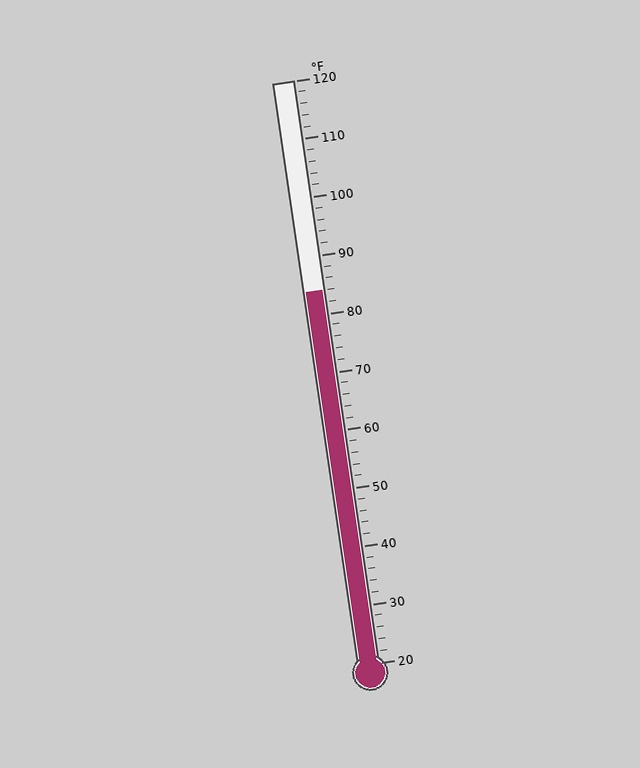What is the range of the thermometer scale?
The thermometer scale ranges from 20°F to 120°F.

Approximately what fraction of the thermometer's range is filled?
The thermometer is filled to approximately 65% of its range.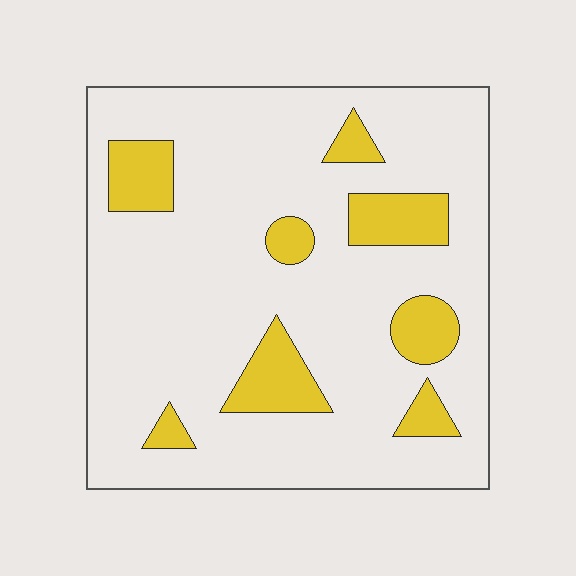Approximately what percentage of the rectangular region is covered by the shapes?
Approximately 15%.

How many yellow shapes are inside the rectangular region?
8.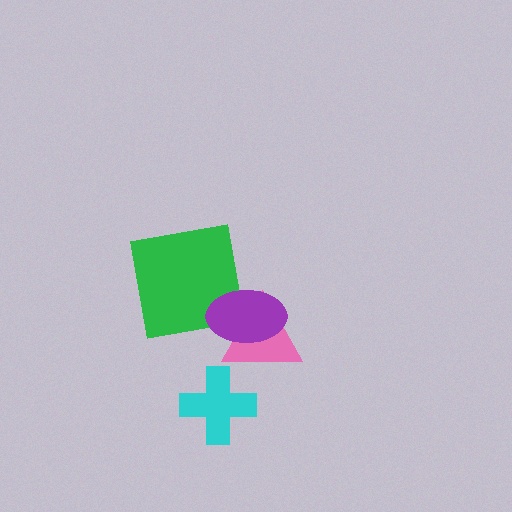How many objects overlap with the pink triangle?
1 object overlaps with the pink triangle.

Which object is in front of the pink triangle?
The purple ellipse is in front of the pink triangle.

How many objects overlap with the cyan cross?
0 objects overlap with the cyan cross.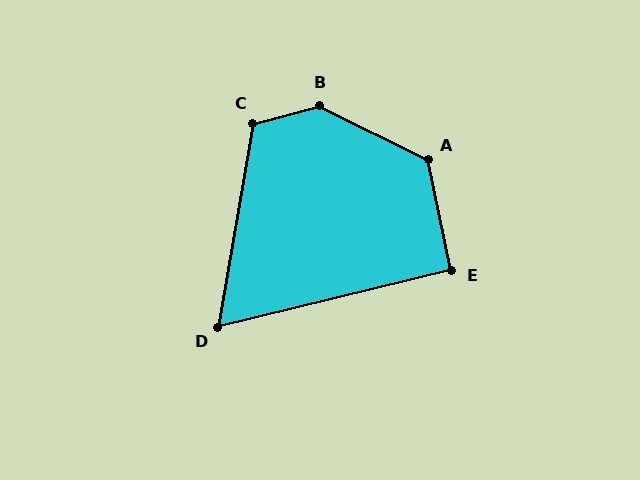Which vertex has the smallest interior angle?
D, at approximately 67 degrees.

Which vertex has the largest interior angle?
B, at approximately 138 degrees.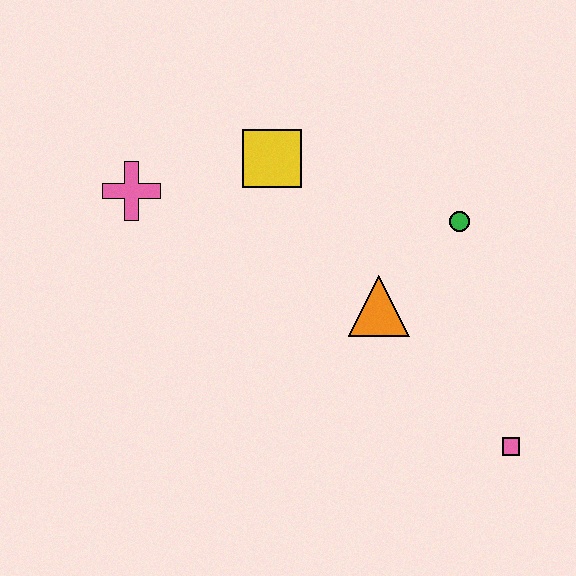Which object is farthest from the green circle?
The pink cross is farthest from the green circle.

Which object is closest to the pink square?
The orange triangle is closest to the pink square.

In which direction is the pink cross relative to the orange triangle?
The pink cross is to the left of the orange triangle.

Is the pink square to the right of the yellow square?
Yes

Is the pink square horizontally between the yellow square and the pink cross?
No